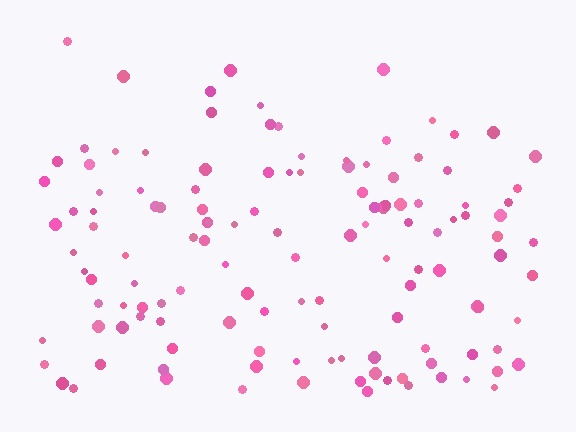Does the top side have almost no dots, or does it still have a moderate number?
Still a moderate number, just noticeably fewer than the bottom.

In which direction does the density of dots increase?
From top to bottom, with the bottom side densest.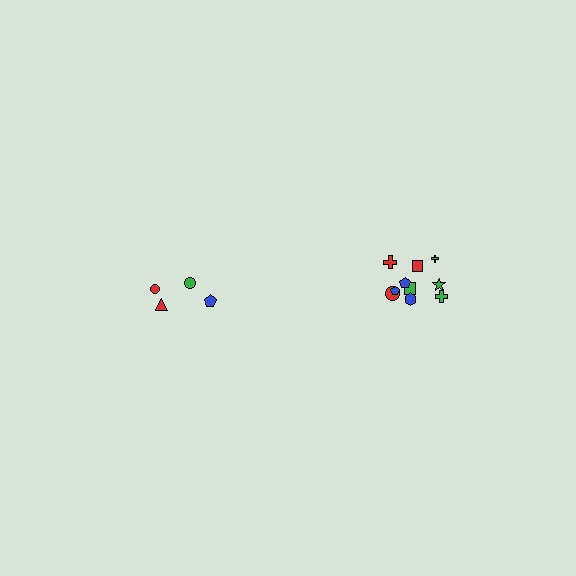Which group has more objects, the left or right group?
The right group.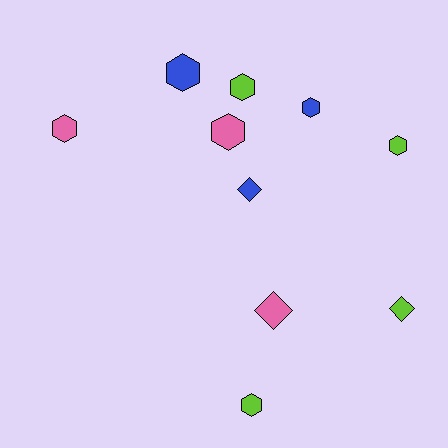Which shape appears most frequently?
Hexagon, with 7 objects.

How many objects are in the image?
There are 10 objects.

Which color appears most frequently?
Lime, with 4 objects.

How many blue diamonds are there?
There is 1 blue diamond.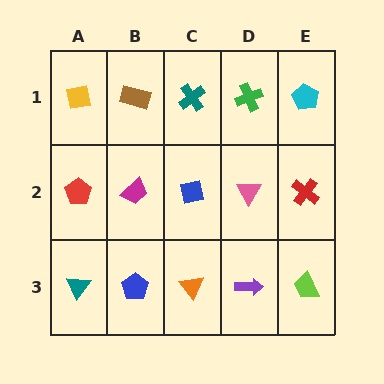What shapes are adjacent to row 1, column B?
A magenta trapezoid (row 2, column B), a yellow square (row 1, column A), a teal cross (row 1, column C).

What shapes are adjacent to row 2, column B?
A brown rectangle (row 1, column B), a blue pentagon (row 3, column B), a red pentagon (row 2, column A), a blue square (row 2, column C).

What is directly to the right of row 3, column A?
A blue pentagon.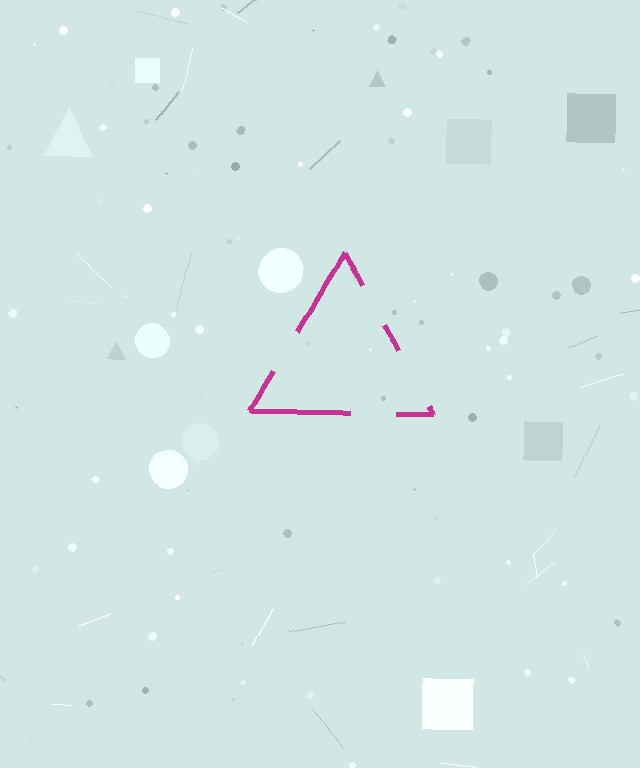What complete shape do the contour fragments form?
The contour fragments form a triangle.